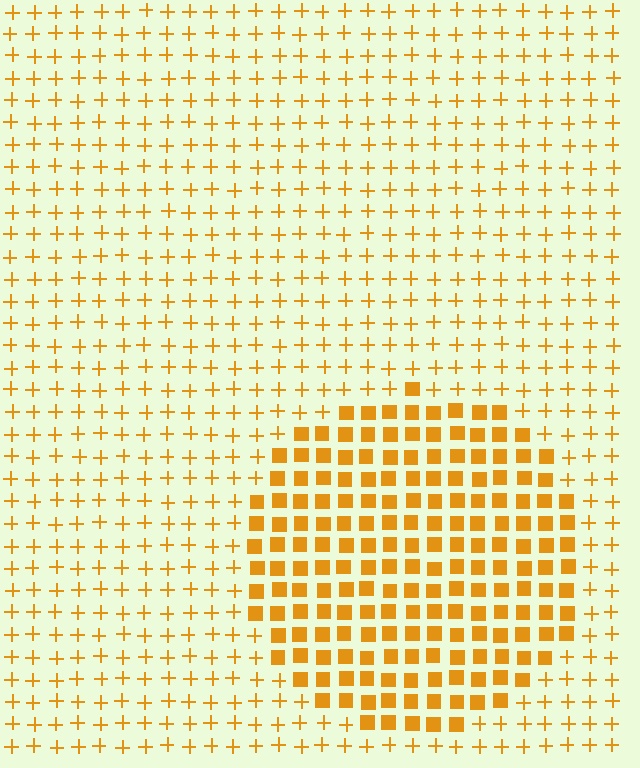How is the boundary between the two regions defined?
The boundary is defined by a change in element shape: squares inside vs. plus signs outside. All elements share the same color and spacing.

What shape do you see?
I see a circle.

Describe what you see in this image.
The image is filled with small orange elements arranged in a uniform grid. A circle-shaped region contains squares, while the surrounding area contains plus signs. The boundary is defined purely by the change in element shape.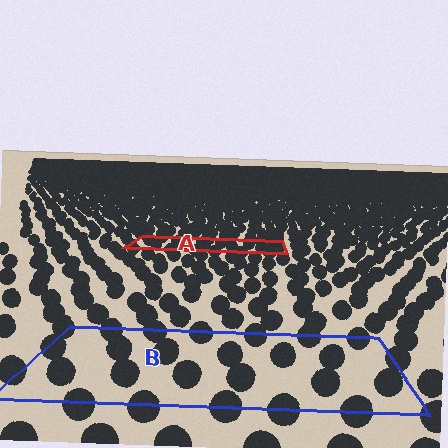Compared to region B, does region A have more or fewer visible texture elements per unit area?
Region A has more texture elements per unit area — they are packed more densely because it is farther away.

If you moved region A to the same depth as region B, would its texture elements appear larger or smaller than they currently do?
They would appear larger. At a closer depth, the same texture elements are projected at a bigger on-screen size.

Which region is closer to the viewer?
Region B is closer. The texture elements there are larger and more spread out.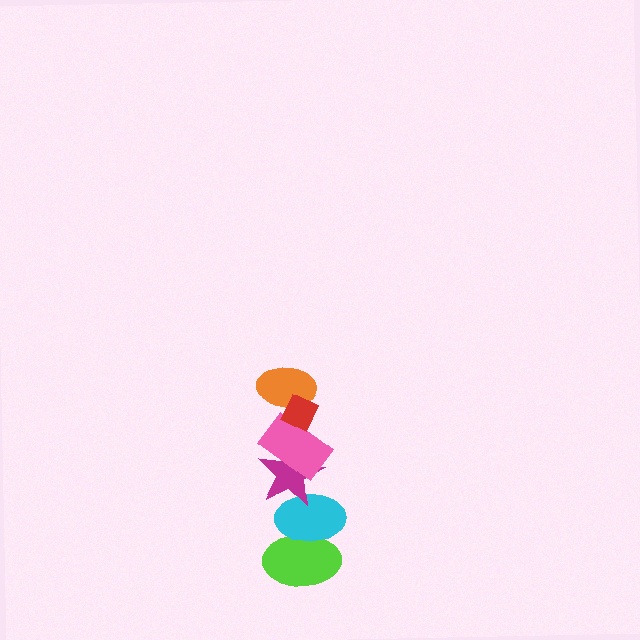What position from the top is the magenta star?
The magenta star is 4th from the top.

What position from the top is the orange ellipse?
The orange ellipse is 2nd from the top.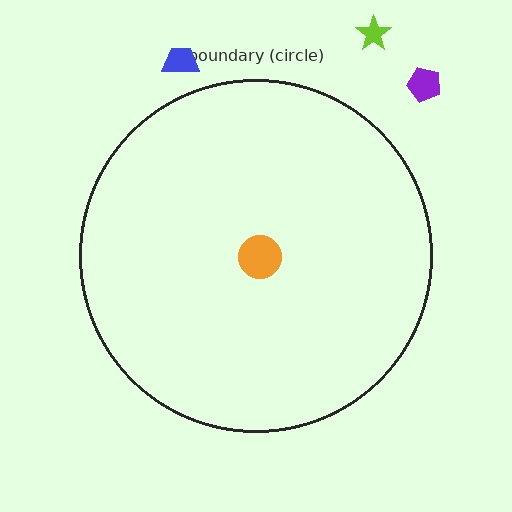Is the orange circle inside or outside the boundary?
Inside.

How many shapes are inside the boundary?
1 inside, 3 outside.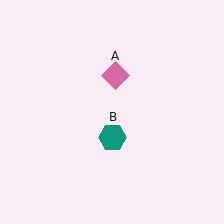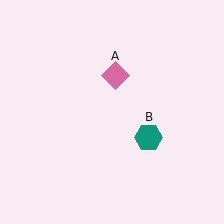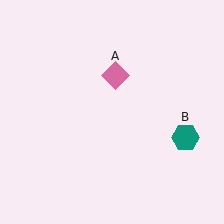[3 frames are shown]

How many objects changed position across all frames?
1 object changed position: teal hexagon (object B).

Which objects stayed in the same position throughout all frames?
Pink diamond (object A) remained stationary.